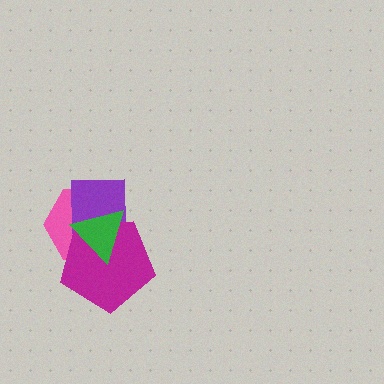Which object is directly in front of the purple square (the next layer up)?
The magenta pentagon is directly in front of the purple square.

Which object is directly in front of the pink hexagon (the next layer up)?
The purple square is directly in front of the pink hexagon.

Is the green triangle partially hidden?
No, no other shape covers it.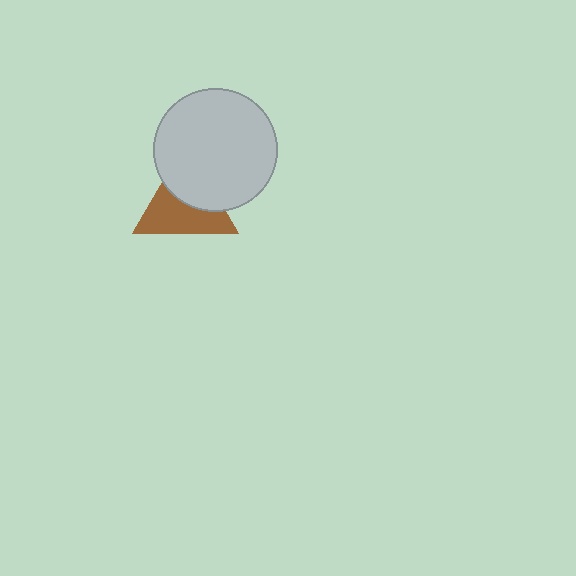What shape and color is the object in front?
The object in front is a light gray circle.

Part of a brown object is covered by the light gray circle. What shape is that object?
It is a triangle.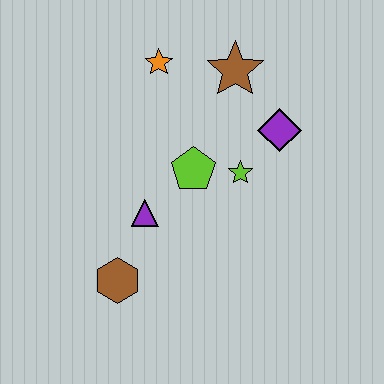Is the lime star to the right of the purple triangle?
Yes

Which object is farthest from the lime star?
The brown hexagon is farthest from the lime star.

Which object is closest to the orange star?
The brown star is closest to the orange star.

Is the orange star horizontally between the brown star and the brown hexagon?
Yes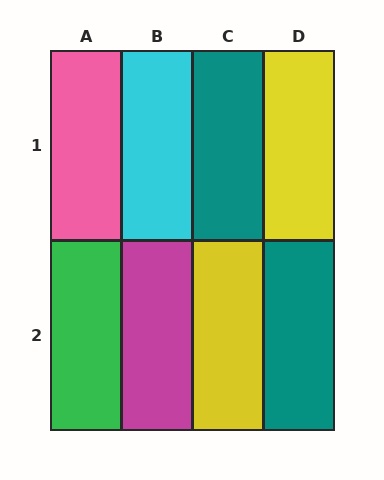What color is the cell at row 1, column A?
Pink.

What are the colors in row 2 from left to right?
Green, magenta, yellow, teal.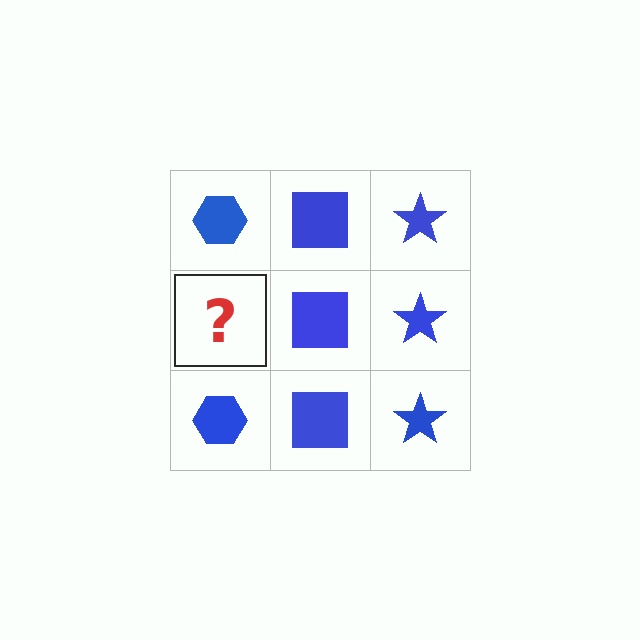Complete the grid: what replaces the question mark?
The question mark should be replaced with a blue hexagon.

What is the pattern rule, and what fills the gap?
The rule is that each column has a consistent shape. The gap should be filled with a blue hexagon.